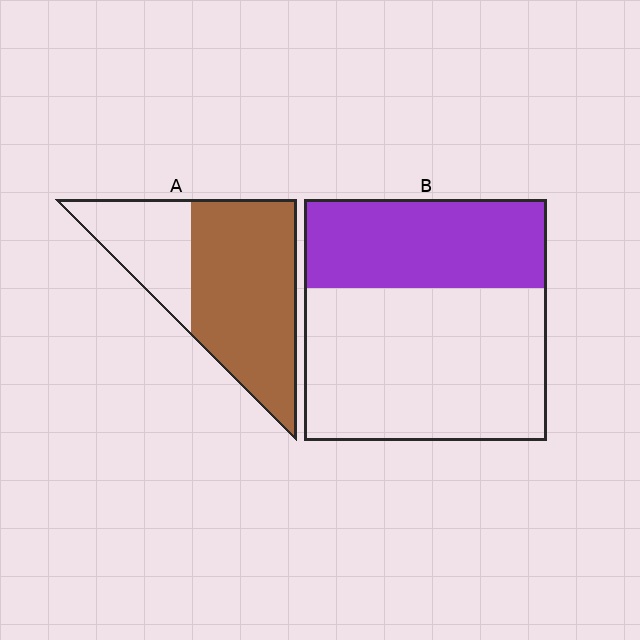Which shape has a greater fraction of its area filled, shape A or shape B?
Shape A.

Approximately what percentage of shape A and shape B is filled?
A is approximately 70% and B is approximately 35%.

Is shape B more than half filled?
No.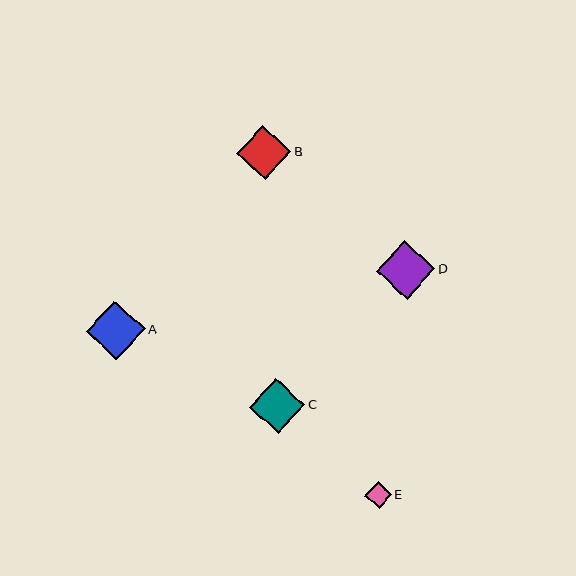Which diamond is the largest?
Diamond A is the largest with a size of approximately 58 pixels.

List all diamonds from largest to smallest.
From largest to smallest: A, D, C, B, E.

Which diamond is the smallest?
Diamond E is the smallest with a size of approximately 27 pixels.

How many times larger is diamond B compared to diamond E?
Diamond B is approximately 2.0 times the size of diamond E.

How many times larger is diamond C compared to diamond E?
Diamond C is approximately 2.1 times the size of diamond E.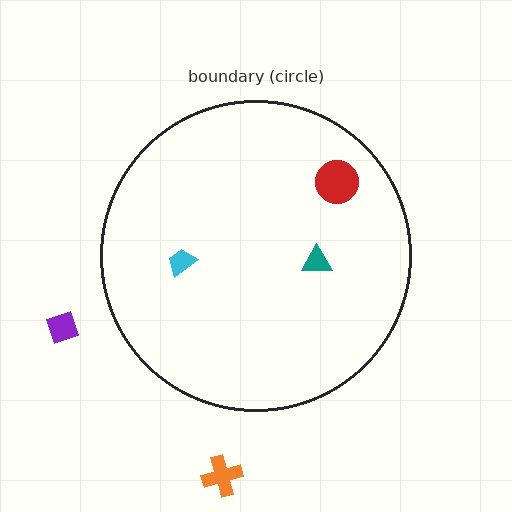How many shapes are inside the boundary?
3 inside, 2 outside.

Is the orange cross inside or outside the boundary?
Outside.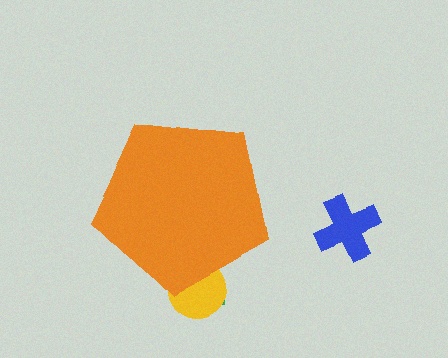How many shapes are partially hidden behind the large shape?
2 shapes are partially hidden.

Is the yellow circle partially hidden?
Yes, the yellow circle is partially hidden behind the orange pentagon.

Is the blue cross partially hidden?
No, the blue cross is fully visible.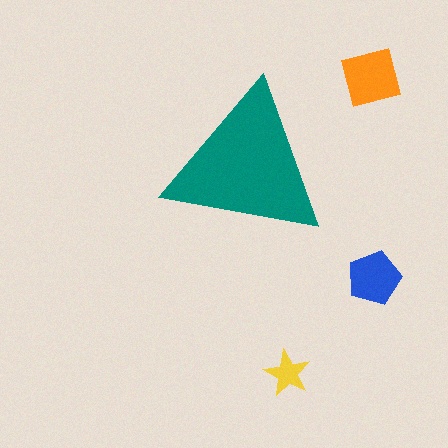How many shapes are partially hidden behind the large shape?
0 shapes are partially hidden.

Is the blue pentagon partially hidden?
No, the blue pentagon is fully visible.